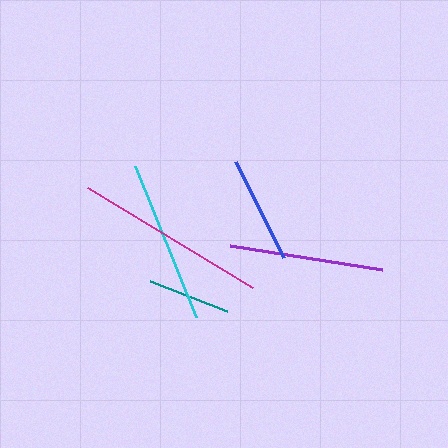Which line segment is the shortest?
The teal line is the shortest at approximately 82 pixels.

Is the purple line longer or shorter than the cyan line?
The cyan line is longer than the purple line.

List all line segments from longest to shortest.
From longest to shortest: magenta, cyan, purple, blue, teal.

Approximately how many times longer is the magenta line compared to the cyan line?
The magenta line is approximately 1.2 times the length of the cyan line.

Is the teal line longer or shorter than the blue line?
The blue line is longer than the teal line.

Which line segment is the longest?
The magenta line is the longest at approximately 193 pixels.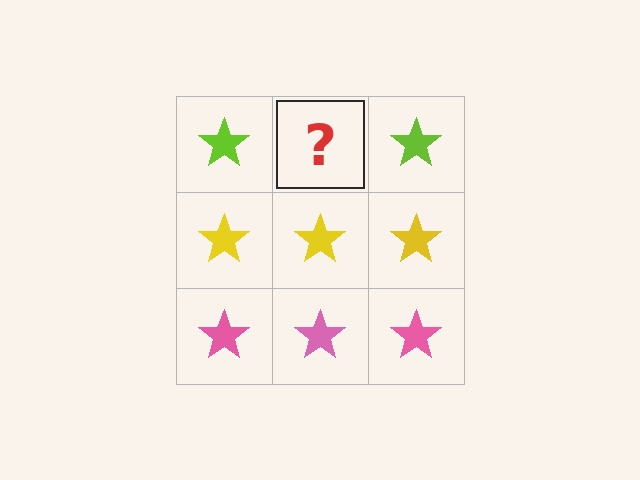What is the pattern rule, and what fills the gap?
The rule is that each row has a consistent color. The gap should be filled with a lime star.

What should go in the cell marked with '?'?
The missing cell should contain a lime star.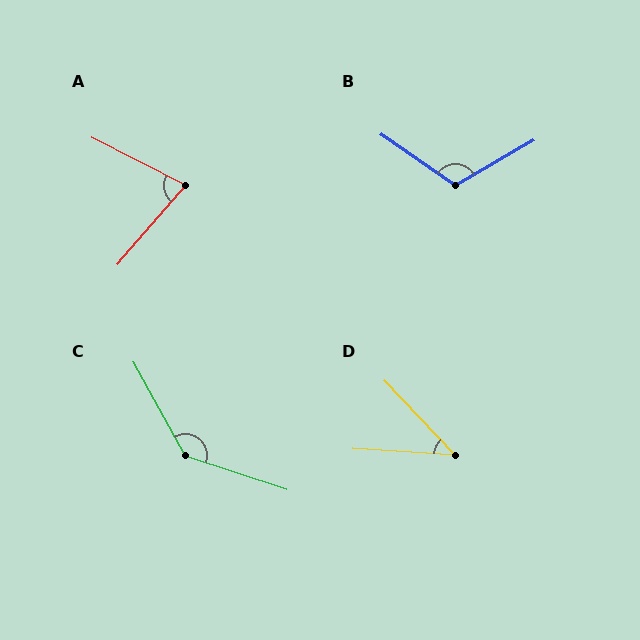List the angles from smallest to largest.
D (43°), A (76°), B (115°), C (138°).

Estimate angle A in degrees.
Approximately 76 degrees.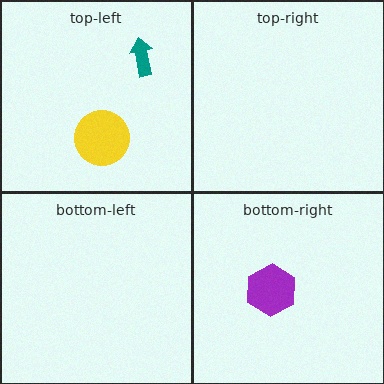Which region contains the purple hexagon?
The bottom-right region.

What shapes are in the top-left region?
The teal arrow, the yellow circle.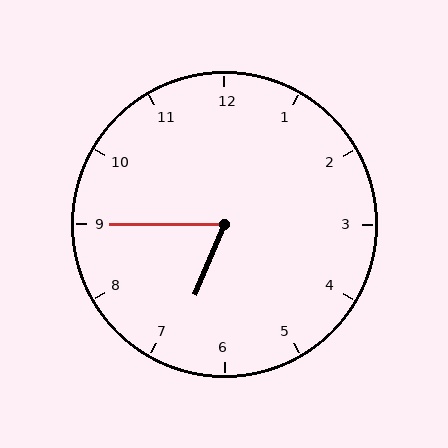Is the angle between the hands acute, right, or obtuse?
It is acute.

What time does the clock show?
6:45.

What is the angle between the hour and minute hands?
Approximately 68 degrees.